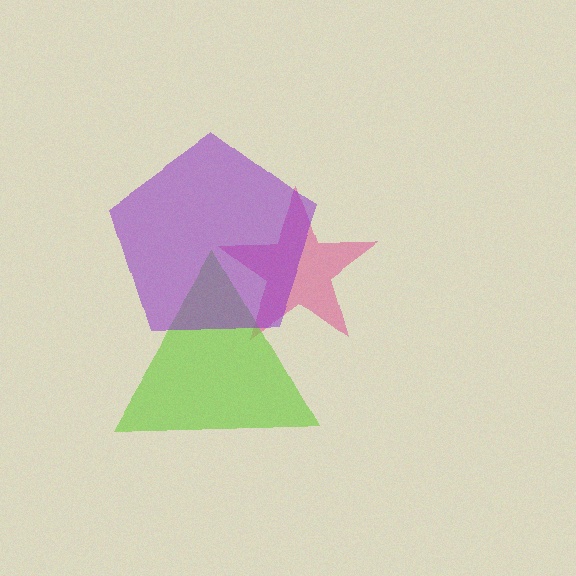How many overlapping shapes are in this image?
There are 3 overlapping shapes in the image.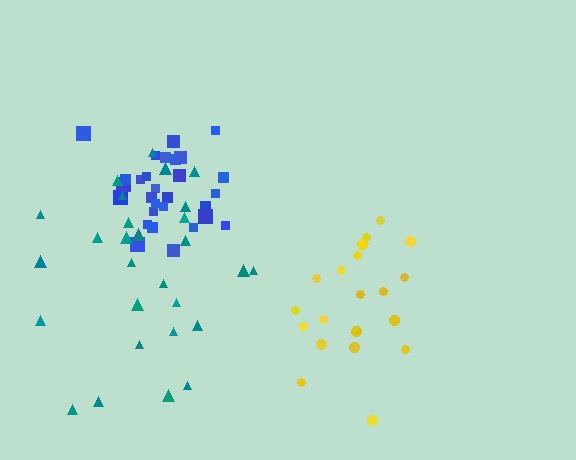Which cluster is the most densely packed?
Blue.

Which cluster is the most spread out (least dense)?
Teal.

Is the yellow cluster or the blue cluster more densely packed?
Blue.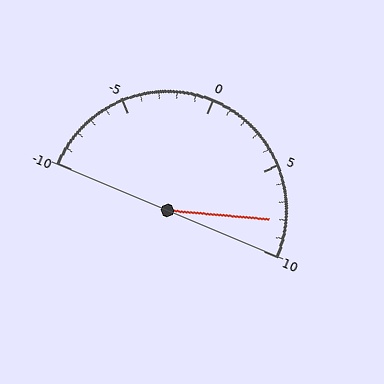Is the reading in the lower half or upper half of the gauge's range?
The reading is in the upper half of the range (-10 to 10).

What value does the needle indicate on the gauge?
The needle indicates approximately 8.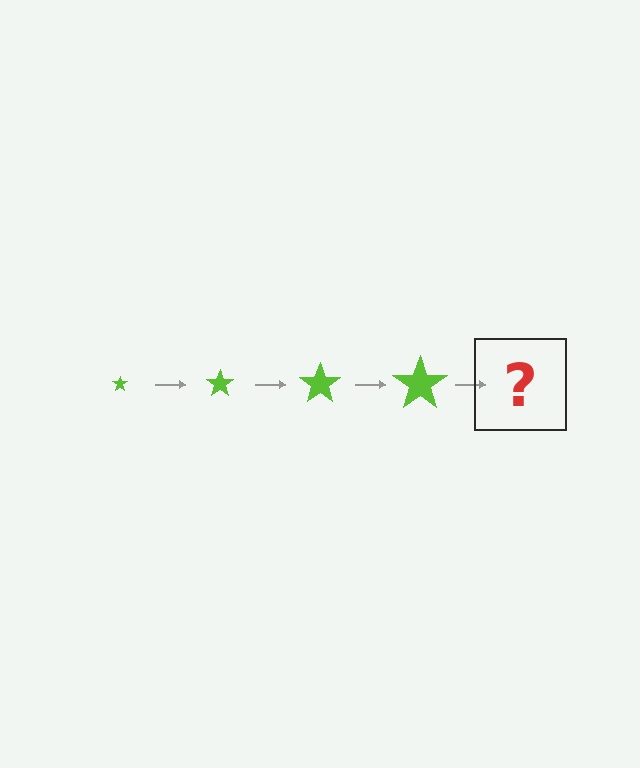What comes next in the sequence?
The next element should be a lime star, larger than the previous one.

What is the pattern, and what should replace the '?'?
The pattern is that the star gets progressively larger each step. The '?' should be a lime star, larger than the previous one.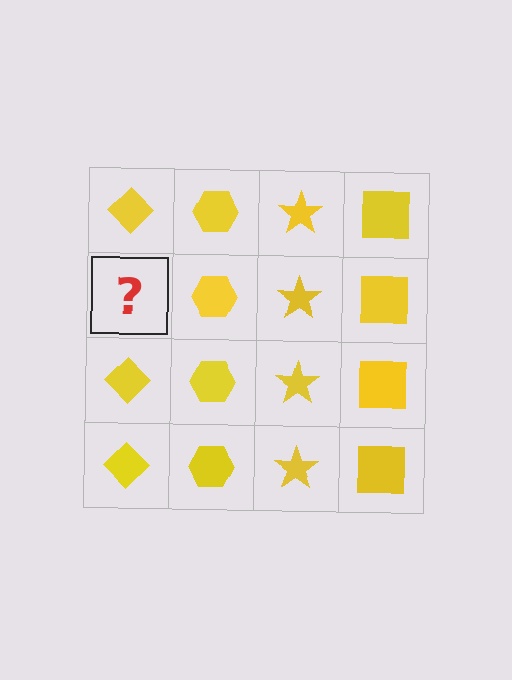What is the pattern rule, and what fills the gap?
The rule is that each column has a consistent shape. The gap should be filled with a yellow diamond.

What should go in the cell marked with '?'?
The missing cell should contain a yellow diamond.